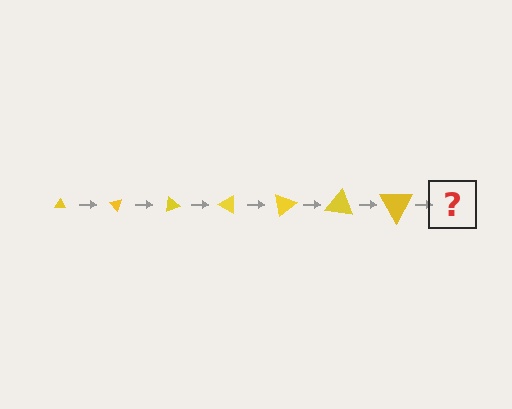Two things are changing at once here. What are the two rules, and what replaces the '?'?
The two rules are that the triangle grows larger each step and it rotates 50 degrees each step. The '?' should be a triangle, larger than the previous one and rotated 350 degrees from the start.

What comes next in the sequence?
The next element should be a triangle, larger than the previous one and rotated 350 degrees from the start.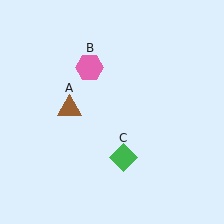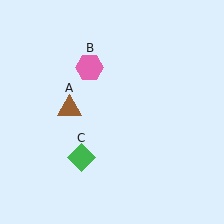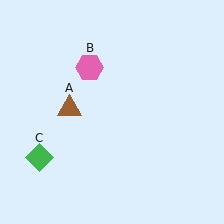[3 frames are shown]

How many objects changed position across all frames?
1 object changed position: green diamond (object C).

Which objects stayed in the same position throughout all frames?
Brown triangle (object A) and pink hexagon (object B) remained stationary.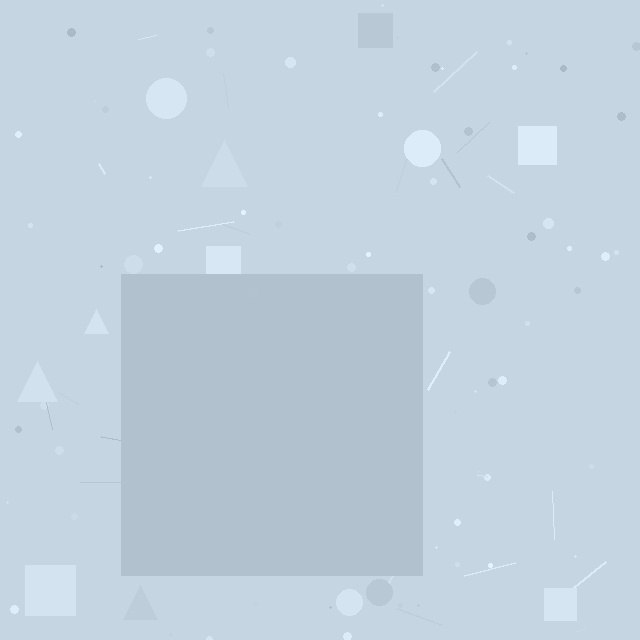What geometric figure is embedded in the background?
A square is embedded in the background.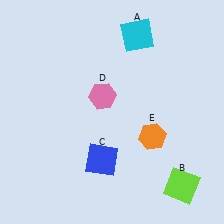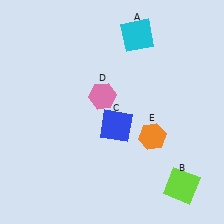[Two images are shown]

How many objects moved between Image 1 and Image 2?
1 object moved between the two images.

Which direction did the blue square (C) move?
The blue square (C) moved up.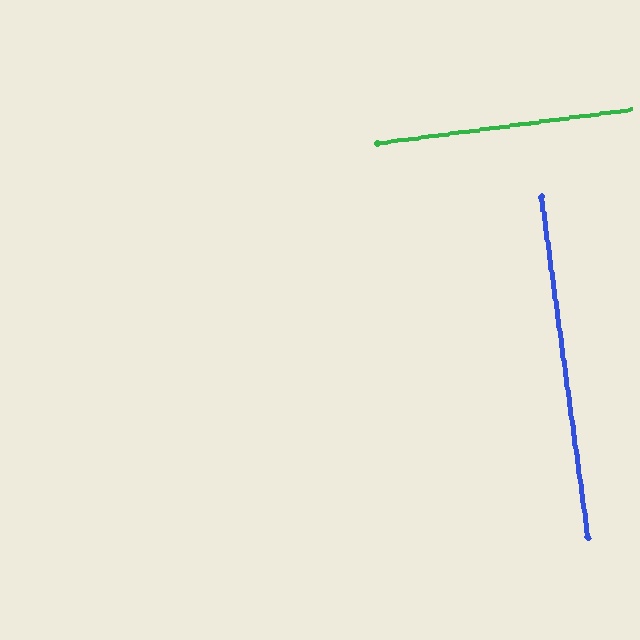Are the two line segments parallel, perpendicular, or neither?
Perpendicular — they meet at approximately 90°.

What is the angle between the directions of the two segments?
Approximately 90 degrees.